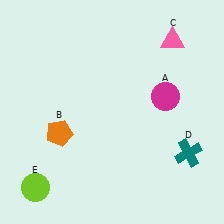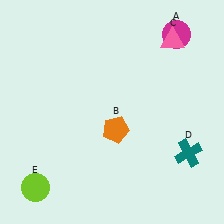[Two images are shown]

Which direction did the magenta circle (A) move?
The magenta circle (A) moved up.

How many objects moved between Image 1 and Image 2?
2 objects moved between the two images.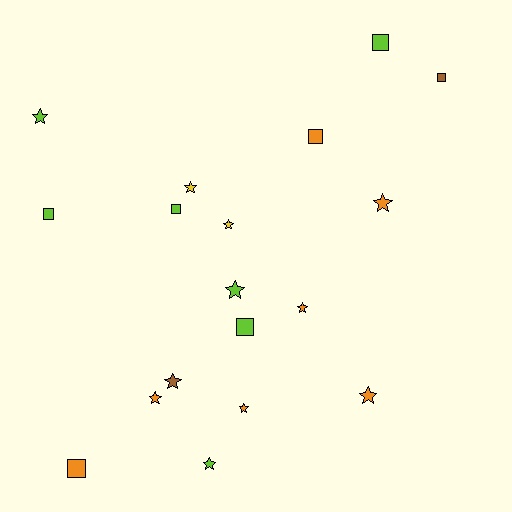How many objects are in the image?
There are 18 objects.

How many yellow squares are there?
There are no yellow squares.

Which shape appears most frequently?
Star, with 11 objects.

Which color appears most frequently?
Lime, with 7 objects.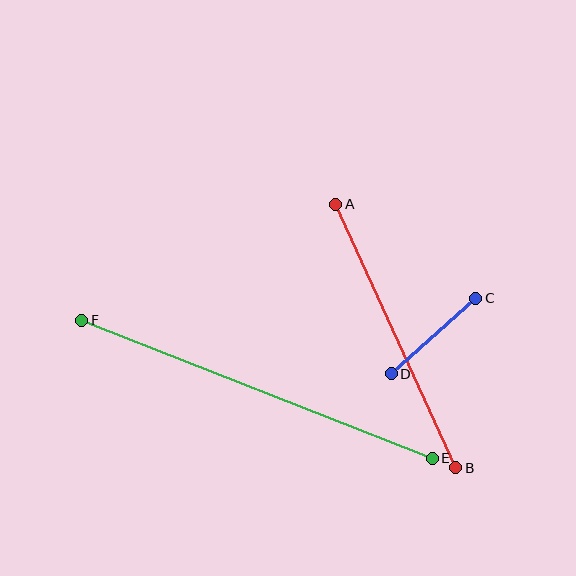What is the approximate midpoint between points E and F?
The midpoint is at approximately (257, 389) pixels.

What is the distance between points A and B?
The distance is approximately 290 pixels.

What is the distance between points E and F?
The distance is approximately 376 pixels.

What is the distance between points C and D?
The distance is approximately 114 pixels.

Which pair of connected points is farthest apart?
Points E and F are farthest apart.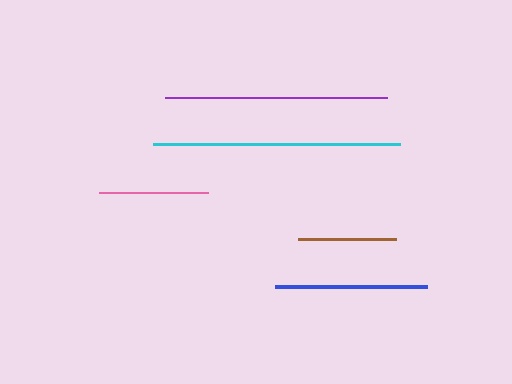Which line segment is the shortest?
The brown line is the shortest at approximately 98 pixels.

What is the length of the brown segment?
The brown segment is approximately 98 pixels long.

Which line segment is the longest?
The cyan line is the longest at approximately 247 pixels.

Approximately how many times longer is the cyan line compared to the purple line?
The cyan line is approximately 1.1 times the length of the purple line.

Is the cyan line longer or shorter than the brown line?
The cyan line is longer than the brown line.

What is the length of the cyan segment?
The cyan segment is approximately 247 pixels long.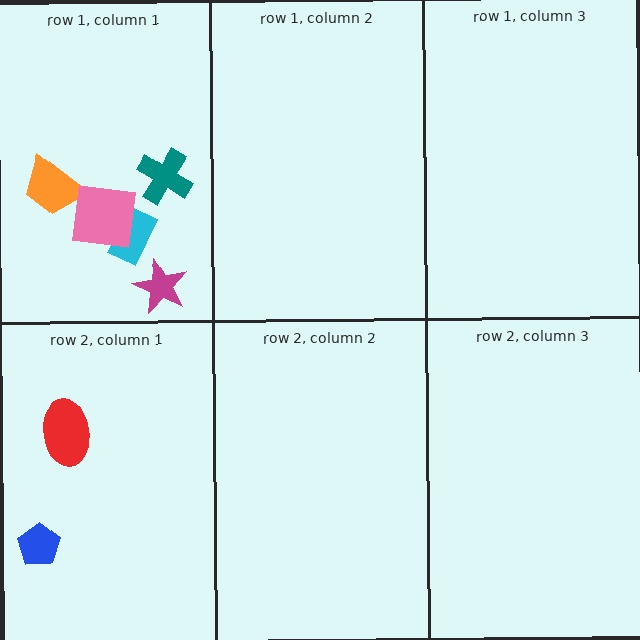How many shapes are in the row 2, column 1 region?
2.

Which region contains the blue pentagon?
The row 2, column 1 region.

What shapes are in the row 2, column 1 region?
The red ellipse, the blue pentagon.